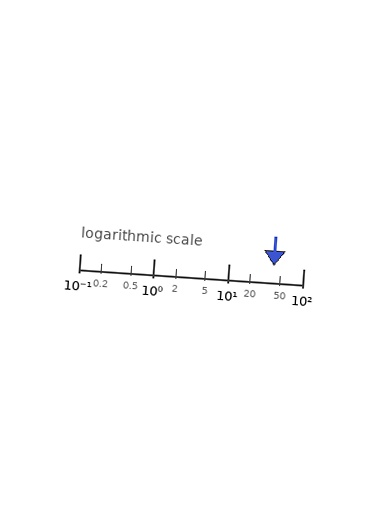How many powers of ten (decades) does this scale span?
The scale spans 3 decades, from 0.1 to 100.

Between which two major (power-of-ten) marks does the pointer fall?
The pointer is between 10 and 100.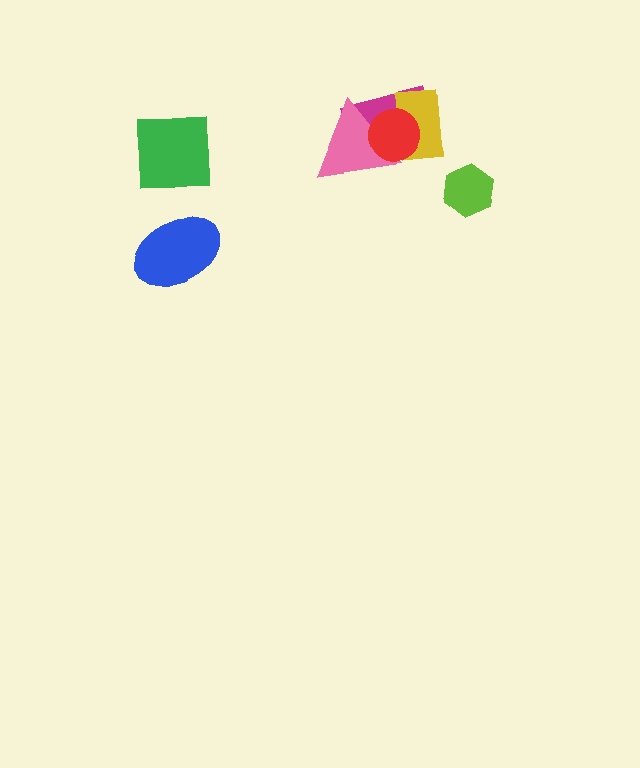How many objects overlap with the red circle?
3 objects overlap with the red circle.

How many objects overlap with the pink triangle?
3 objects overlap with the pink triangle.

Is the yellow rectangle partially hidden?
Yes, it is partially covered by another shape.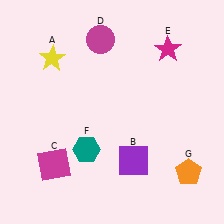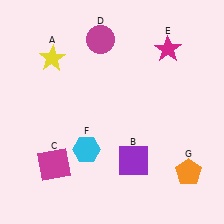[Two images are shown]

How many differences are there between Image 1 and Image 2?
There is 1 difference between the two images.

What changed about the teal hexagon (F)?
In Image 1, F is teal. In Image 2, it changed to cyan.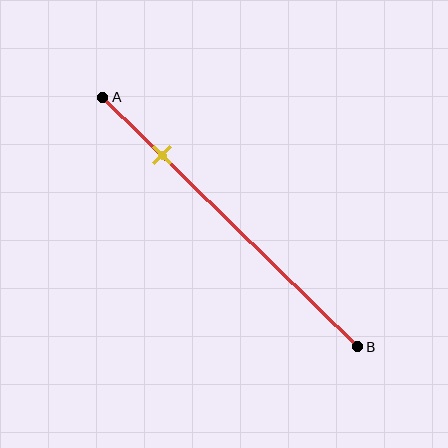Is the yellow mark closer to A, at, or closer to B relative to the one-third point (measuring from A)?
The yellow mark is closer to point A than the one-third point of segment AB.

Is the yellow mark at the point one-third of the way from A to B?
No, the mark is at about 25% from A, not at the 33% one-third point.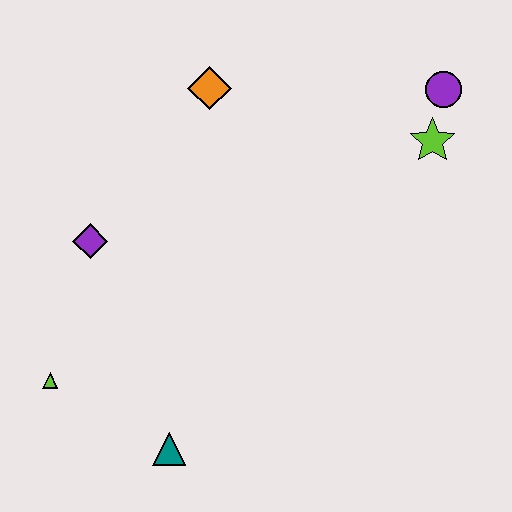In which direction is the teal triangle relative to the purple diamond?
The teal triangle is below the purple diamond.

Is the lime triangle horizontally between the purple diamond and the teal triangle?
No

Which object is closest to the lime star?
The purple circle is closest to the lime star.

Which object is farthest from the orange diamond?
The teal triangle is farthest from the orange diamond.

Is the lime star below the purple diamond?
No